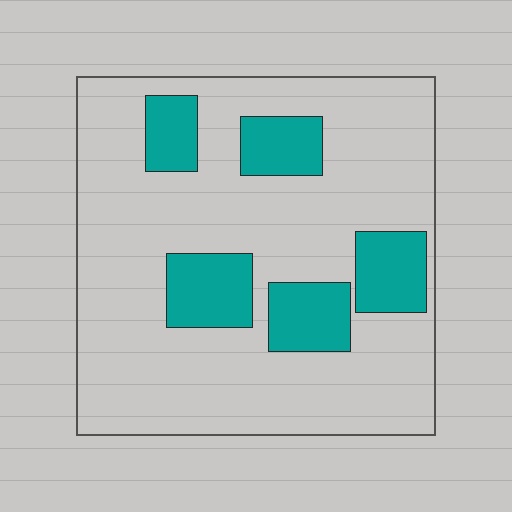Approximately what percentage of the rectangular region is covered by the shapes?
Approximately 20%.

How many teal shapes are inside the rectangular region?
5.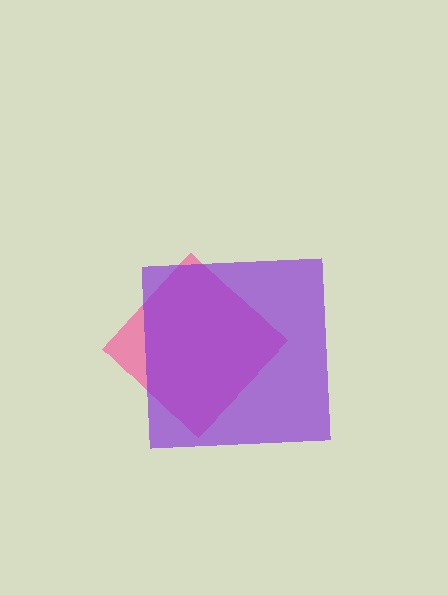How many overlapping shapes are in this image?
There are 2 overlapping shapes in the image.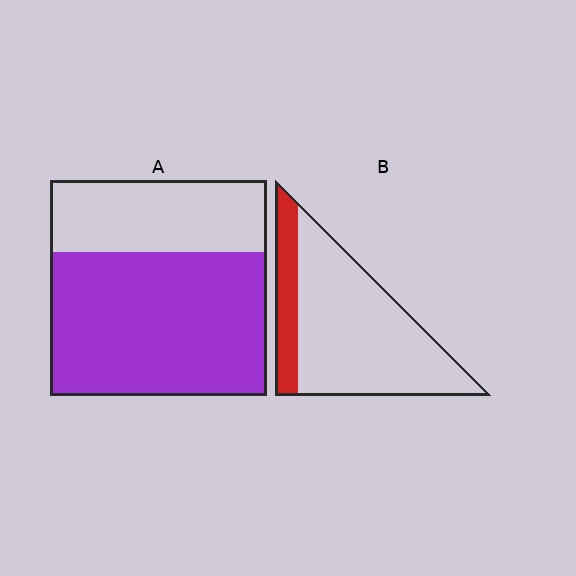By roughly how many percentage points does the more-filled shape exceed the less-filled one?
By roughly 45 percentage points (A over B).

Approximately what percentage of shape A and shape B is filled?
A is approximately 65% and B is approximately 20%.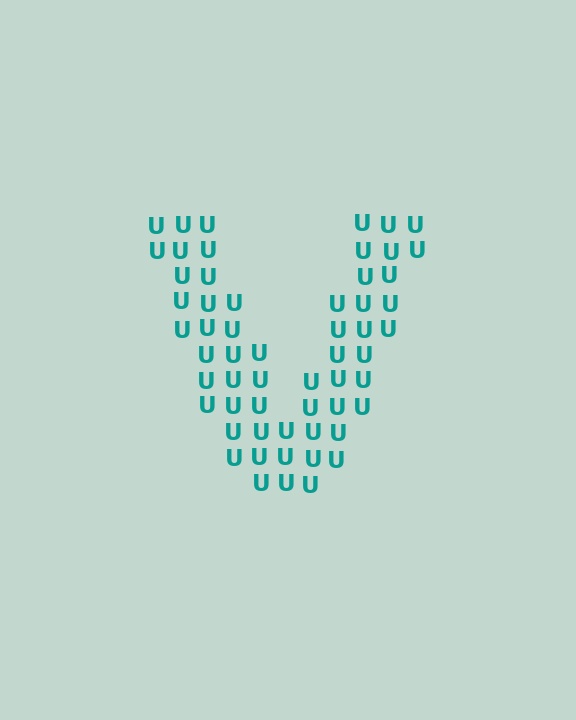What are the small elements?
The small elements are letter U's.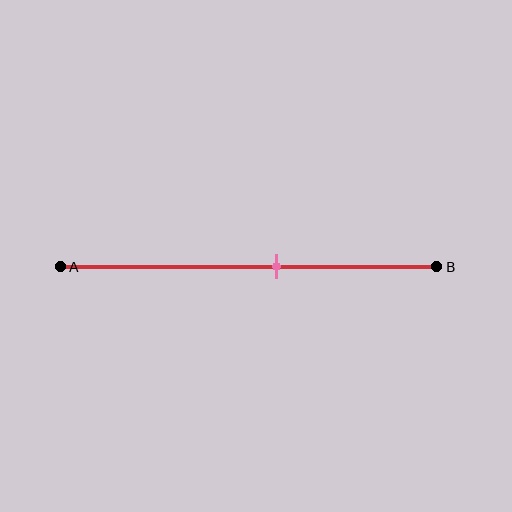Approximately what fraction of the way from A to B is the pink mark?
The pink mark is approximately 60% of the way from A to B.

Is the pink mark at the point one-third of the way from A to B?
No, the mark is at about 60% from A, not at the 33% one-third point.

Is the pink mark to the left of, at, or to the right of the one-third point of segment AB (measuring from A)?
The pink mark is to the right of the one-third point of segment AB.